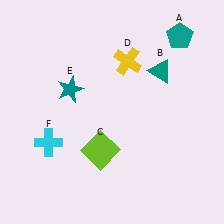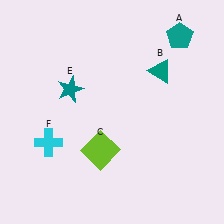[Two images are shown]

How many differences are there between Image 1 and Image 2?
There is 1 difference between the two images.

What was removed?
The yellow cross (D) was removed in Image 2.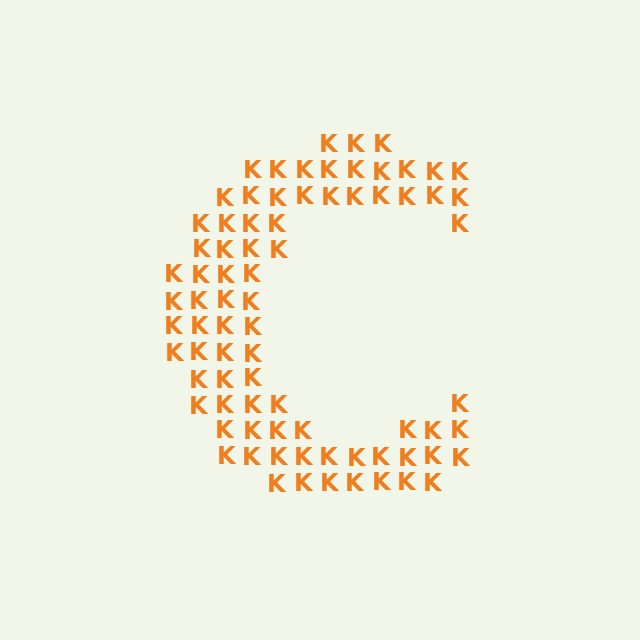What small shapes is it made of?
It is made of small letter K's.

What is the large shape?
The large shape is the letter C.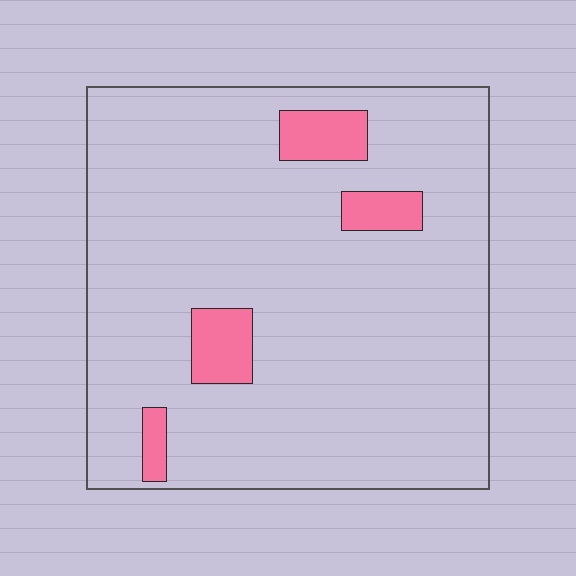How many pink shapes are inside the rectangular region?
4.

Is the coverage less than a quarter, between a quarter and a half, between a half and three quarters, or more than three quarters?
Less than a quarter.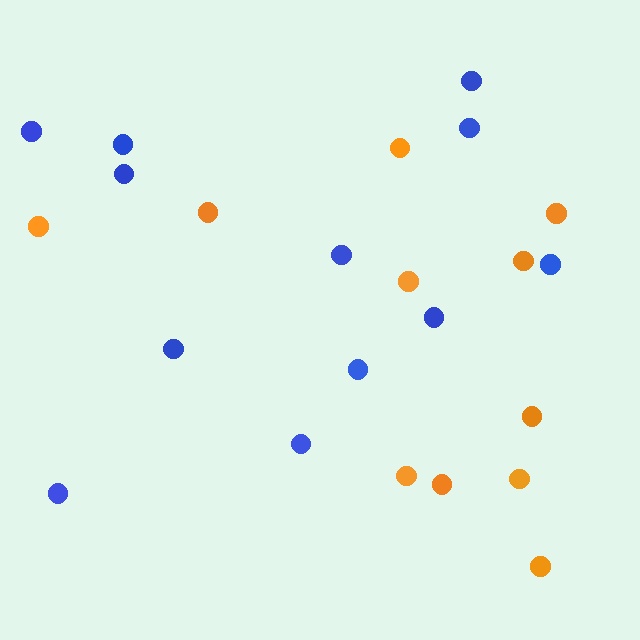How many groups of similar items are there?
There are 2 groups: one group of orange circles (11) and one group of blue circles (12).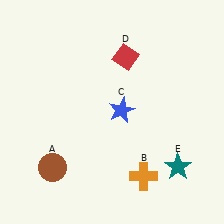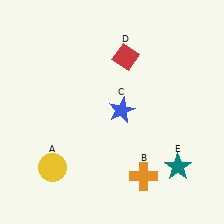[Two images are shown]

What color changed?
The circle (A) changed from brown in Image 1 to yellow in Image 2.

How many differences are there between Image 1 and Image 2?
There is 1 difference between the two images.